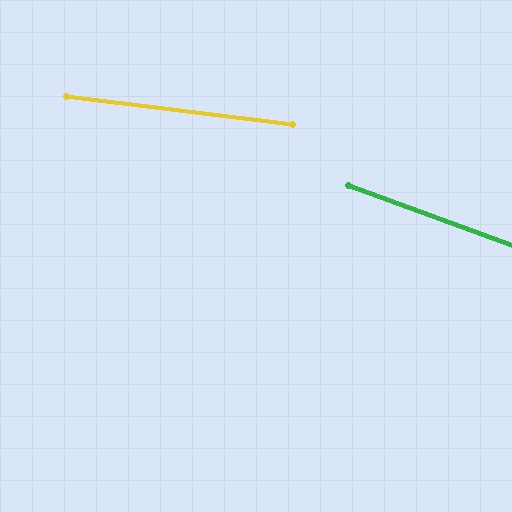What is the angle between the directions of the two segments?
Approximately 13 degrees.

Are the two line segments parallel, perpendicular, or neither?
Neither parallel nor perpendicular — they differ by about 13°.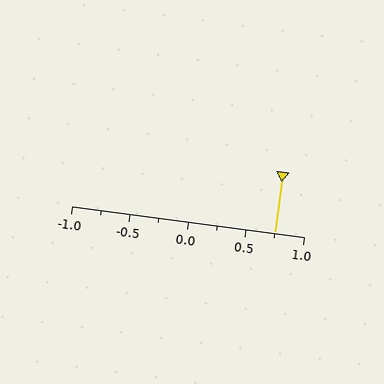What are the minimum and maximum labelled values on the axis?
The axis runs from -1.0 to 1.0.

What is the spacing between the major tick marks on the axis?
The major ticks are spaced 0.5 apart.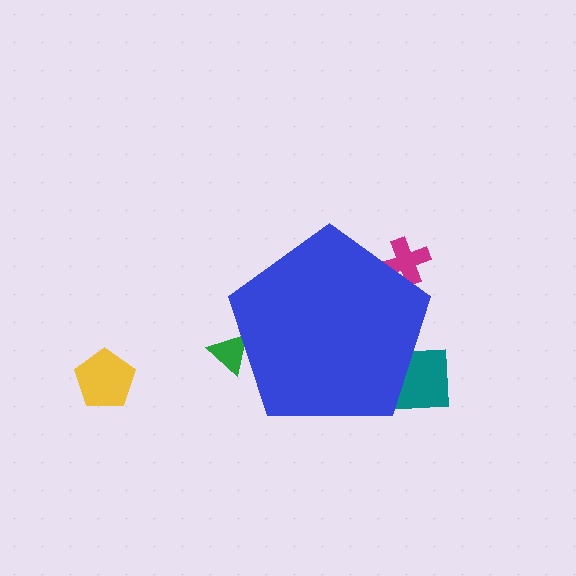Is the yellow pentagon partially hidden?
No, the yellow pentagon is fully visible.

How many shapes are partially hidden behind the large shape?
3 shapes are partially hidden.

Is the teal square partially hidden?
Yes, the teal square is partially hidden behind the blue pentagon.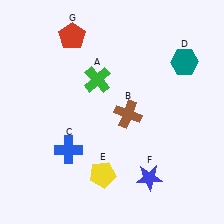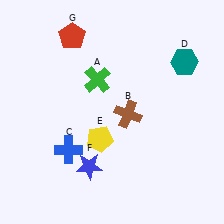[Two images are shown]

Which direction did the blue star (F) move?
The blue star (F) moved left.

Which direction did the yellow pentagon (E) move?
The yellow pentagon (E) moved up.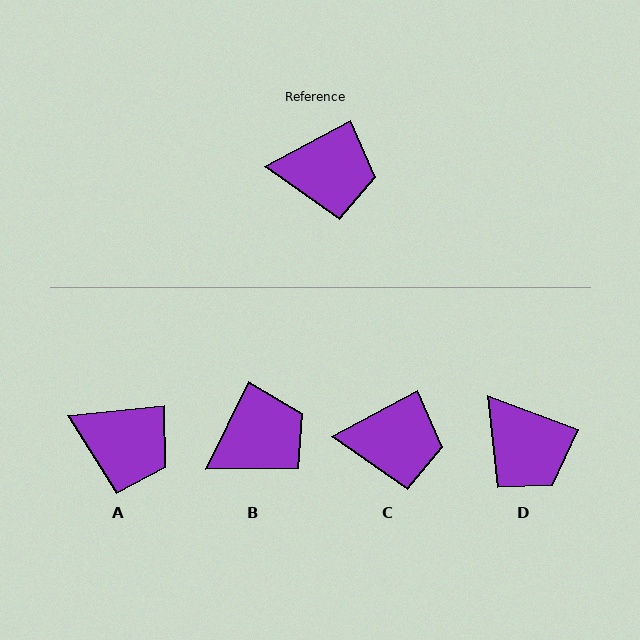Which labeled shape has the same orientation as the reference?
C.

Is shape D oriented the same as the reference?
No, it is off by about 49 degrees.